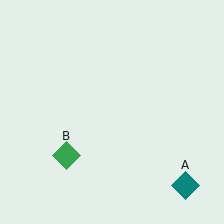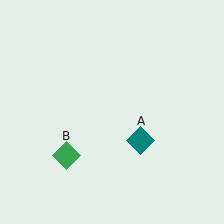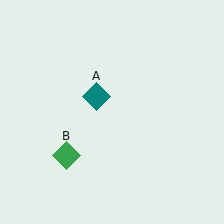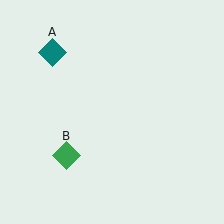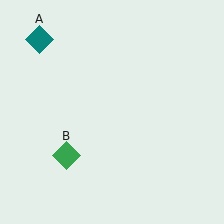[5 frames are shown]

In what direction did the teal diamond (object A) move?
The teal diamond (object A) moved up and to the left.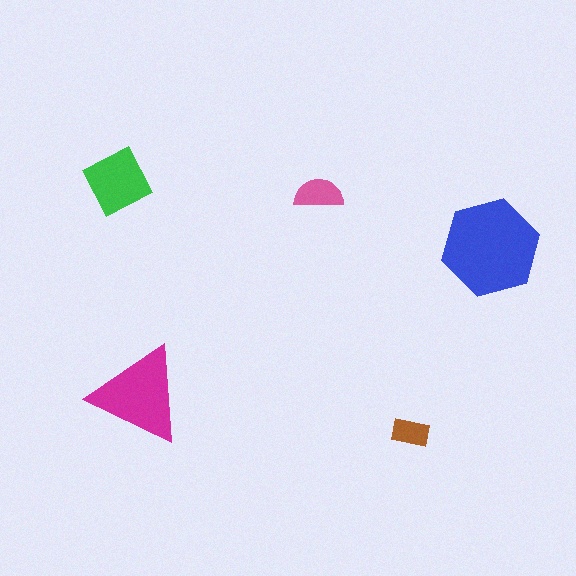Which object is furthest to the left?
The green diamond is leftmost.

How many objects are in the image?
There are 5 objects in the image.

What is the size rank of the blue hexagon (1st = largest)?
1st.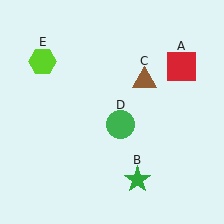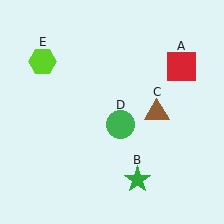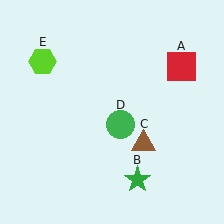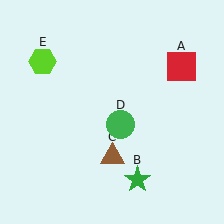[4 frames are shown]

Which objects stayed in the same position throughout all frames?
Red square (object A) and green star (object B) and green circle (object D) and lime hexagon (object E) remained stationary.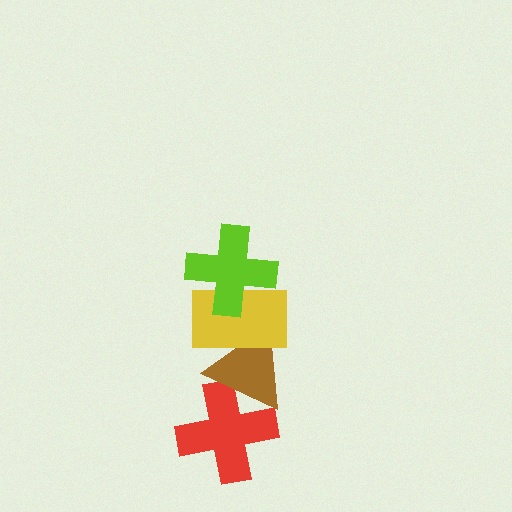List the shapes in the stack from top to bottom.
From top to bottom: the lime cross, the yellow rectangle, the brown triangle, the red cross.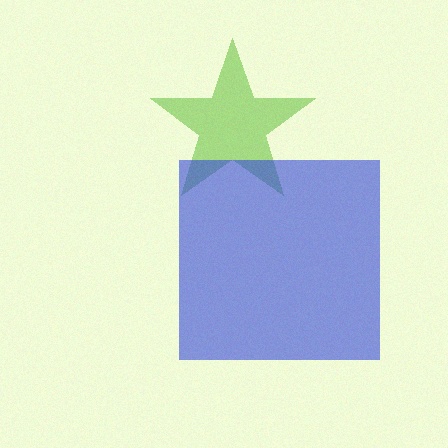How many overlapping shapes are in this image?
There are 2 overlapping shapes in the image.